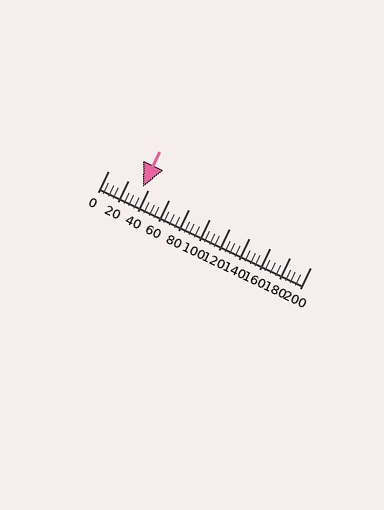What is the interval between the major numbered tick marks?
The major tick marks are spaced 20 units apart.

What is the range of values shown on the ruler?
The ruler shows values from 0 to 200.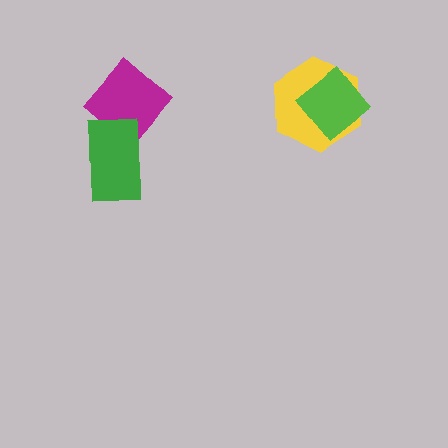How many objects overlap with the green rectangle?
1 object overlaps with the green rectangle.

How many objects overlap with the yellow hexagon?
1 object overlaps with the yellow hexagon.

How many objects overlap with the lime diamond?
1 object overlaps with the lime diamond.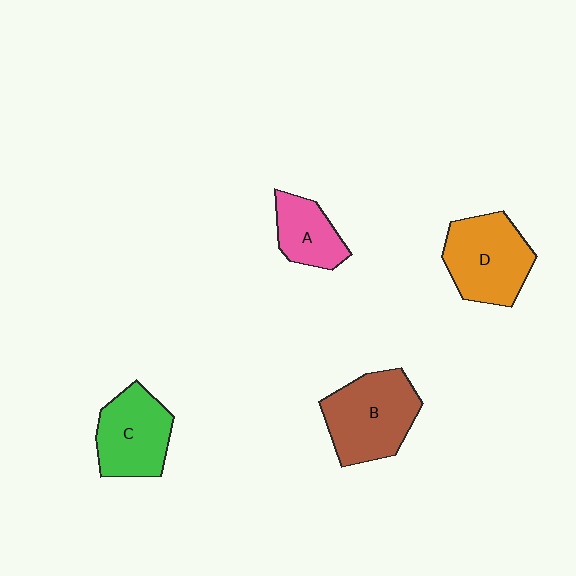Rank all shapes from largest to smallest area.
From largest to smallest: B (brown), D (orange), C (green), A (pink).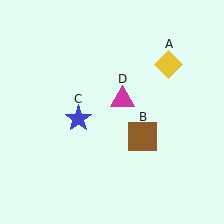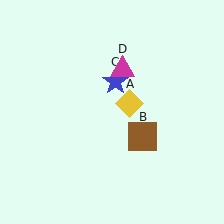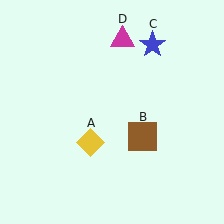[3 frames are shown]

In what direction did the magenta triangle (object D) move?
The magenta triangle (object D) moved up.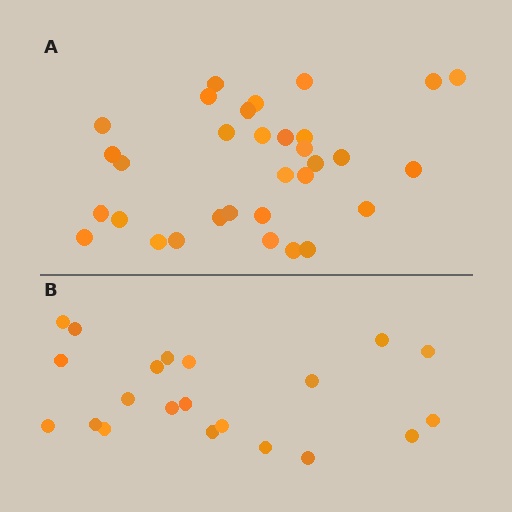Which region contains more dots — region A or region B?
Region A (the top region) has more dots.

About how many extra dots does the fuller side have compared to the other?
Region A has roughly 12 or so more dots than region B.